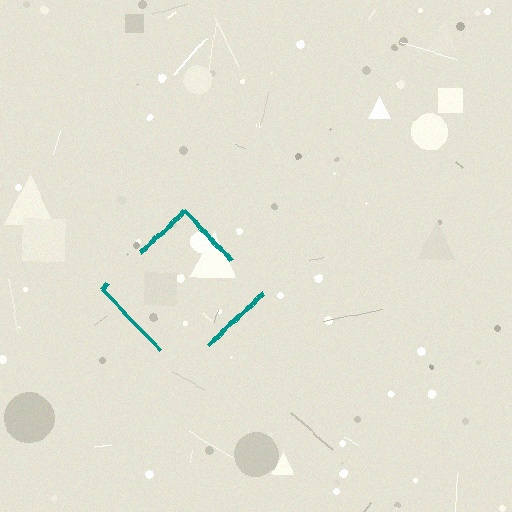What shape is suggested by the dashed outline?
The dashed outline suggests a diamond.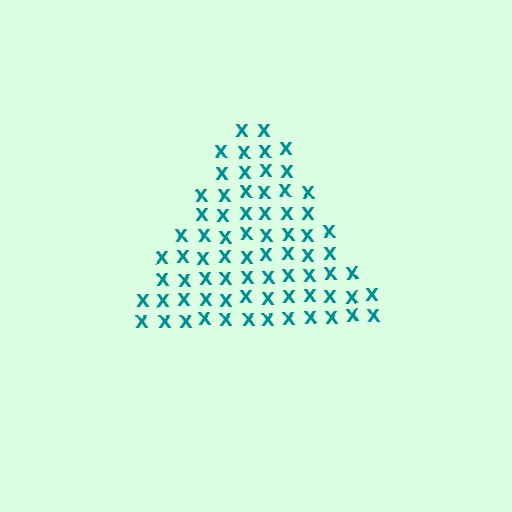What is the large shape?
The large shape is a triangle.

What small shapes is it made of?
It is made of small letter X's.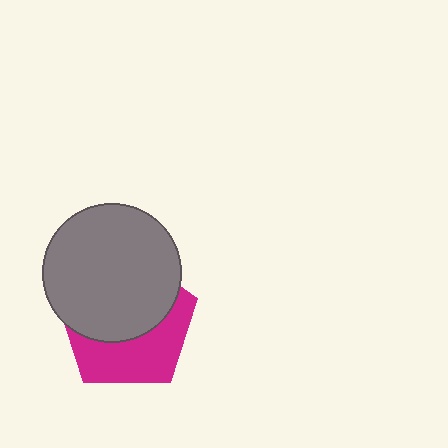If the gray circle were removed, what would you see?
You would see the complete magenta pentagon.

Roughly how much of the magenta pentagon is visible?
A small part of it is visible (roughly 43%).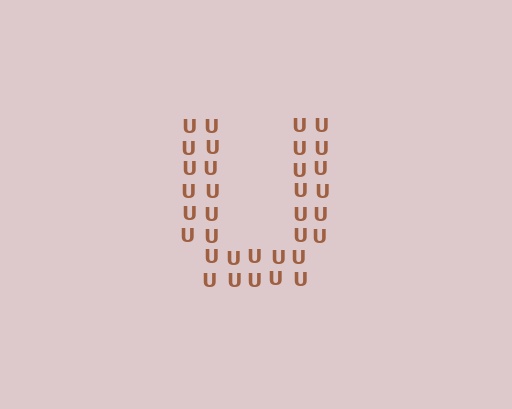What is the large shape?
The large shape is the letter U.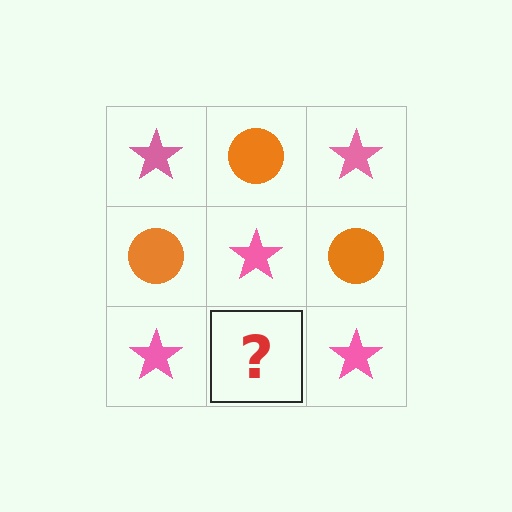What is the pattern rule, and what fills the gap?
The rule is that it alternates pink star and orange circle in a checkerboard pattern. The gap should be filled with an orange circle.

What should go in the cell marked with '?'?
The missing cell should contain an orange circle.